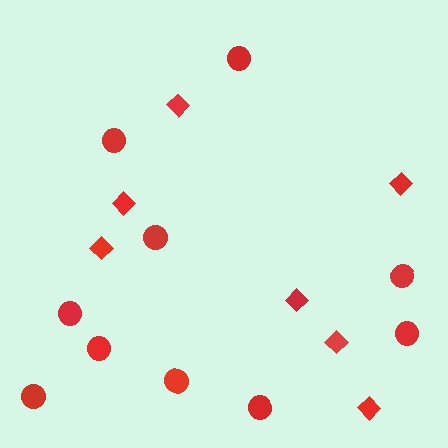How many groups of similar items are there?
There are 2 groups: one group of diamonds (7) and one group of circles (10).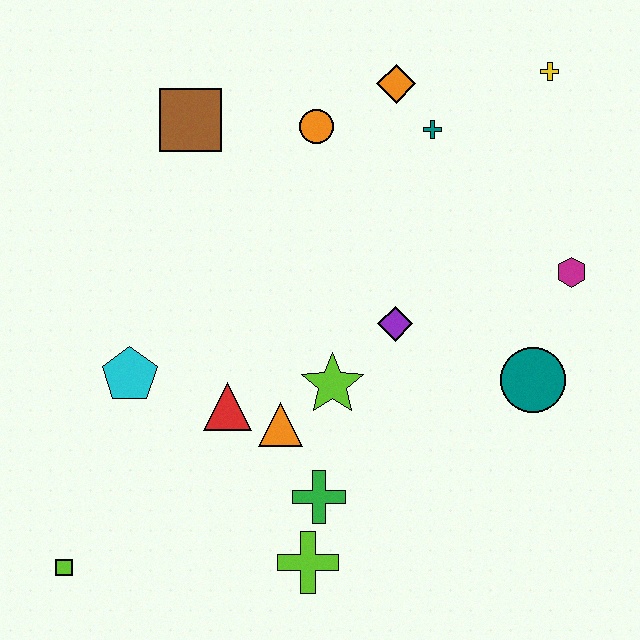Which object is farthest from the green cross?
The yellow cross is farthest from the green cross.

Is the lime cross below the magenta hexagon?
Yes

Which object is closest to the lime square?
The cyan pentagon is closest to the lime square.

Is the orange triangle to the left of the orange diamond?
Yes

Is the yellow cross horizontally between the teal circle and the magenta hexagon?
Yes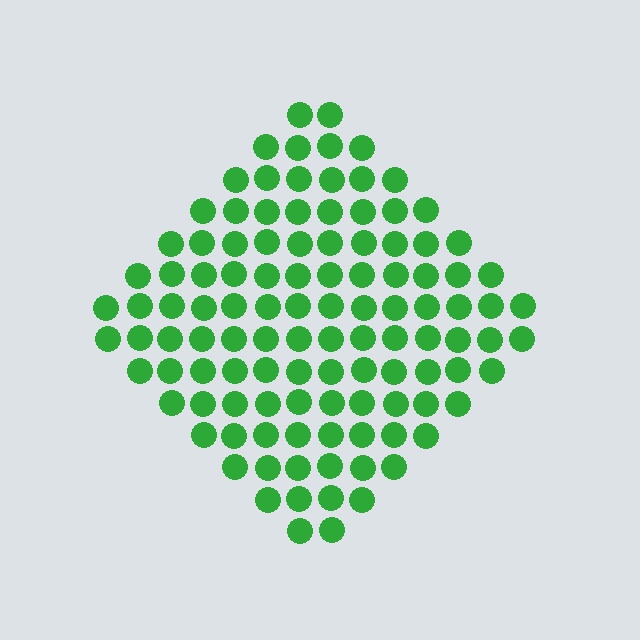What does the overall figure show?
The overall figure shows a diamond.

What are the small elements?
The small elements are circles.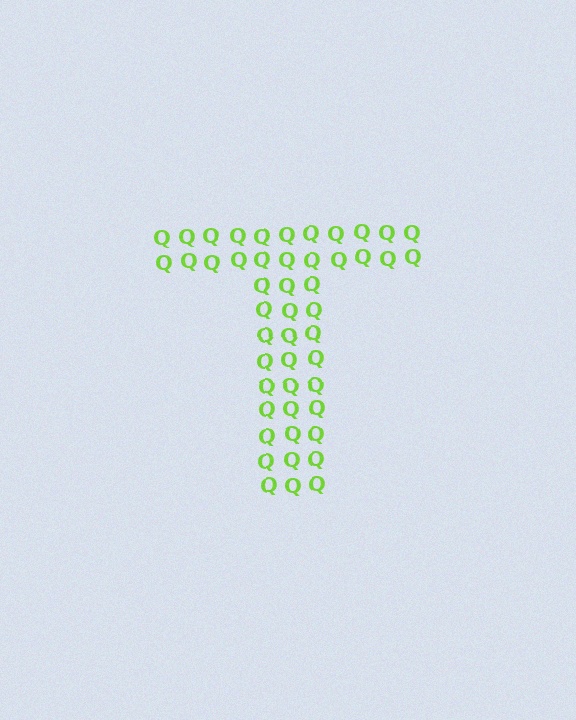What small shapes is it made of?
It is made of small letter Q's.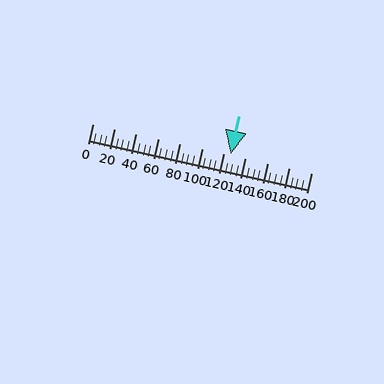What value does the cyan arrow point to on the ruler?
The cyan arrow points to approximately 126.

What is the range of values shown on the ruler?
The ruler shows values from 0 to 200.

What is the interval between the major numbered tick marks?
The major tick marks are spaced 20 units apart.